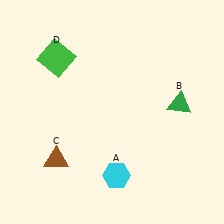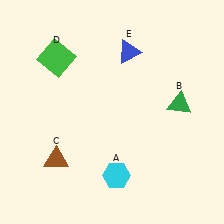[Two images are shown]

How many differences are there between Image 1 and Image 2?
There is 1 difference between the two images.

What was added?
A blue triangle (E) was added in Image 2.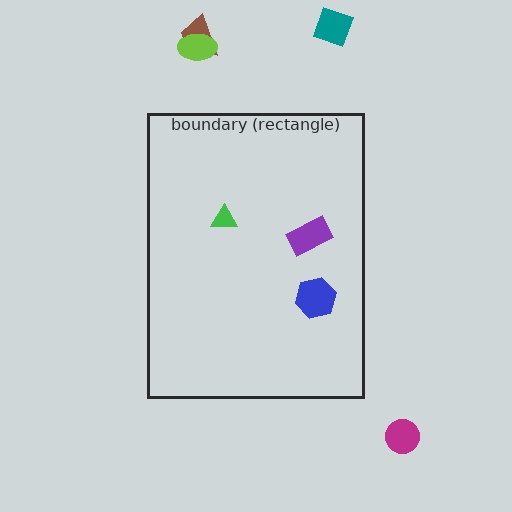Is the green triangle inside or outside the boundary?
Inside.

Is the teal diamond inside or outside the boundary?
Outside.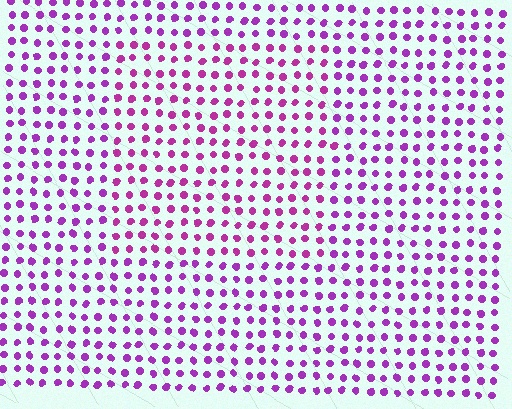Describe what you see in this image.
The image is filled with small purple elements in a uniform arrangement. A rectangle-shaped region is visible where the elements are tinted to a slightly different hue, forming a subtle color boundary.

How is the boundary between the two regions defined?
The boundary is defined purely by a slight shift in hue (about 21 degrees). Spacing, size, and orientation are identical on both sides.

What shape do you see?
I see a rectangle.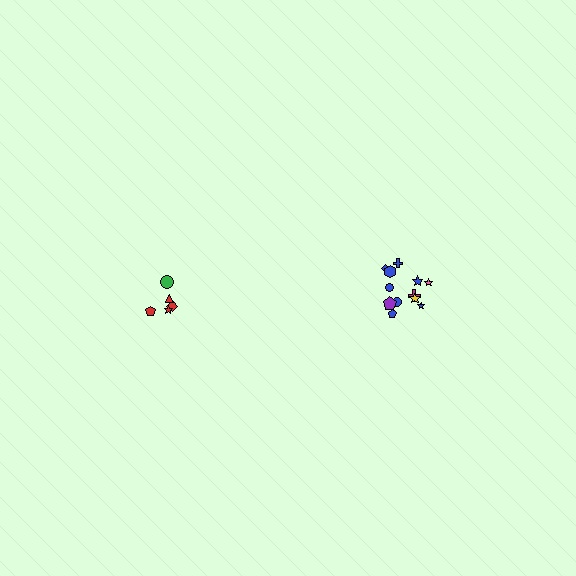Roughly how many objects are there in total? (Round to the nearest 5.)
Roughly 15 objects in total.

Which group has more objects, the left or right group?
The right group.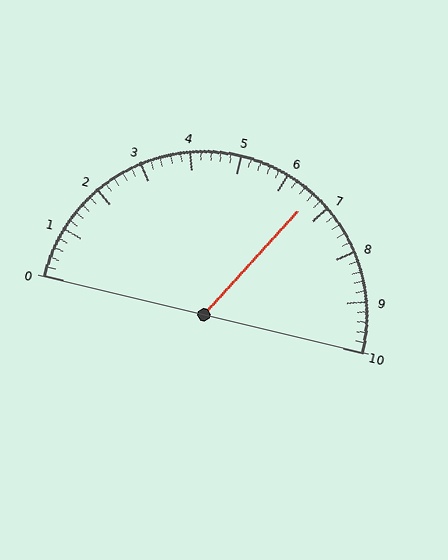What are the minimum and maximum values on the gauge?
The gauge ranges from 0 to 10.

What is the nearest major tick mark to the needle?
The nearest major tick mark is 7.